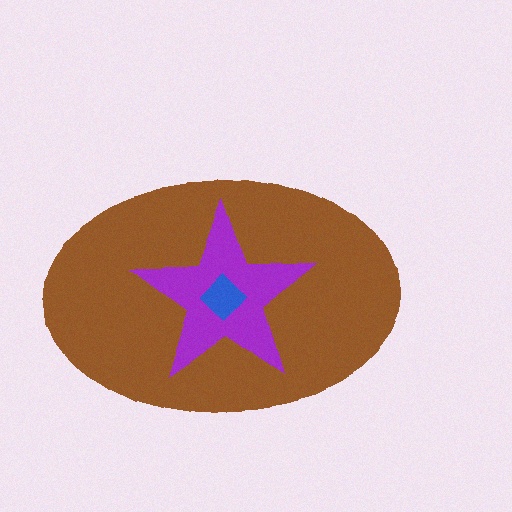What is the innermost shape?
The blue diamond.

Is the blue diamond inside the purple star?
Yes.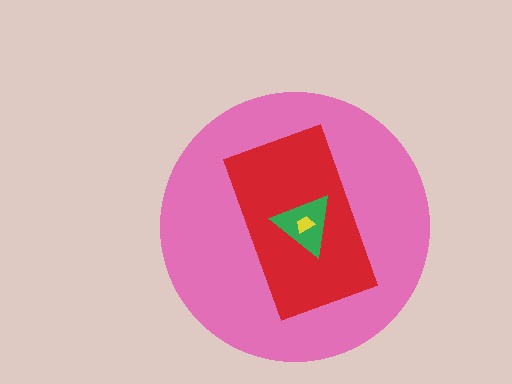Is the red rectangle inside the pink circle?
Yes.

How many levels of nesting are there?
4.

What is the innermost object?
The yellow trapezoid.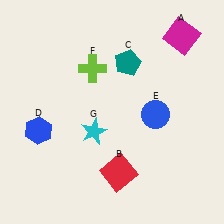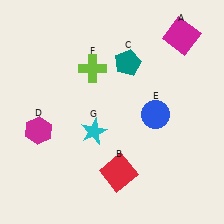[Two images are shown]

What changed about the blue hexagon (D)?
In Image 1, D is blue. In Image 2, it changed to magenta.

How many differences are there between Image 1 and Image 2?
There is 1 difference between the two images.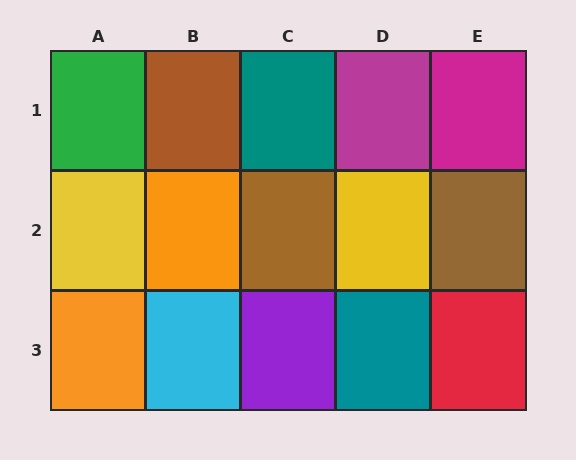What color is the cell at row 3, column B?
Cyan.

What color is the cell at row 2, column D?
Yellow.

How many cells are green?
1 cell is green.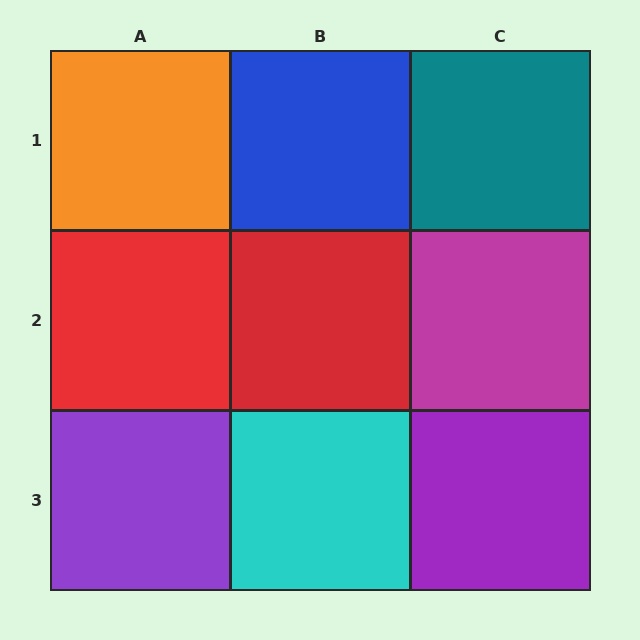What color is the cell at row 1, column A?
Orange.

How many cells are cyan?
1 cell is cyan.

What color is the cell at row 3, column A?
Purple.